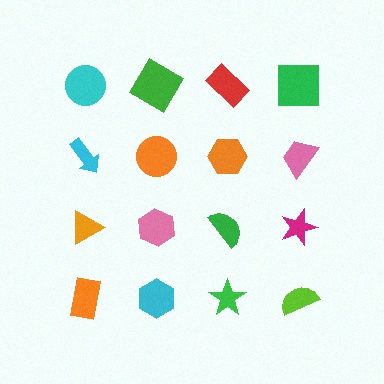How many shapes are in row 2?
4 shapes.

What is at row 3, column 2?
A pink hexagon.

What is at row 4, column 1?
An orange rectangle.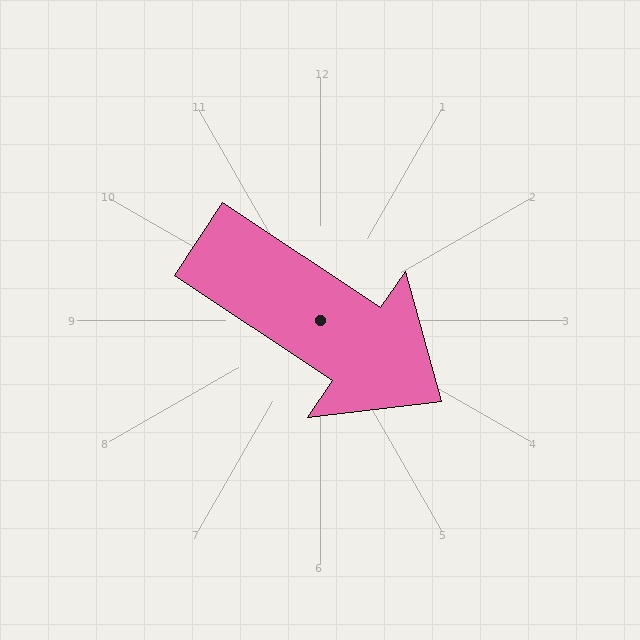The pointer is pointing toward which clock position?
Roughly 4 o'clock.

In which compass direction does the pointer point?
Southeast.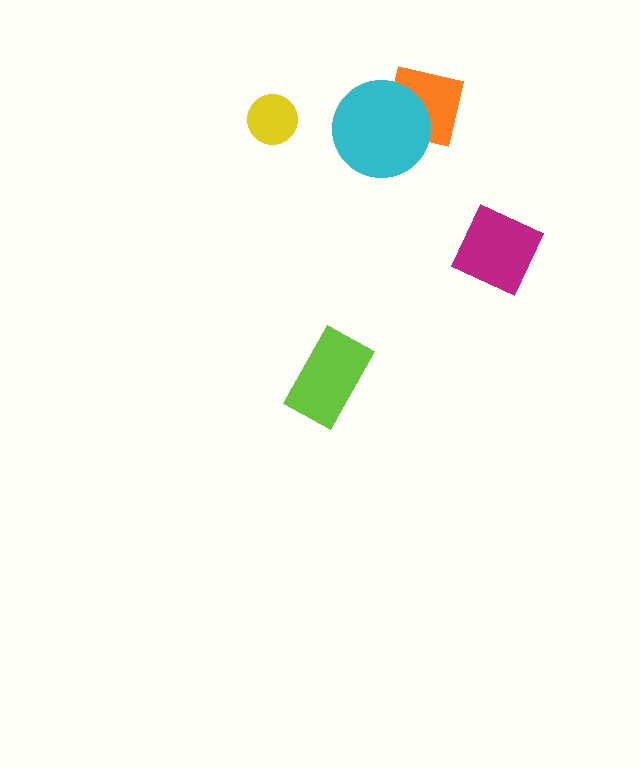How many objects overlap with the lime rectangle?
0 objects overlap with the lime rectangle.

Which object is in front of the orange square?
The cyan circle is in front of the orange square.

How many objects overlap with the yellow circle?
0 objects overlap with the yellow circle.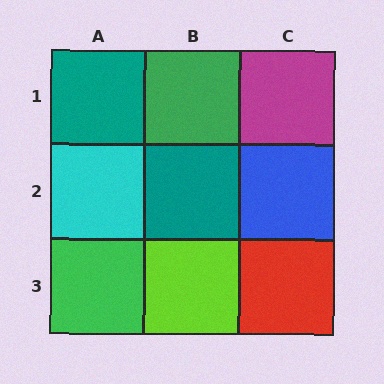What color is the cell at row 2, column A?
Cyan.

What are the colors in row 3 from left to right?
Green, lime, red.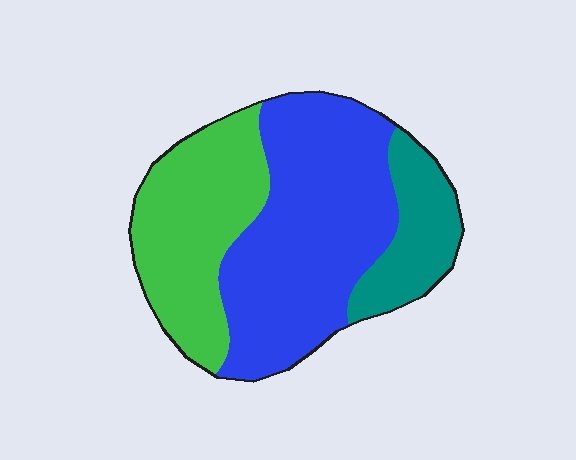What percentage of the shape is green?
Green takes up about one third (1/3) of the shape.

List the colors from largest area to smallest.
From largest to smallest: blue, green, teal.